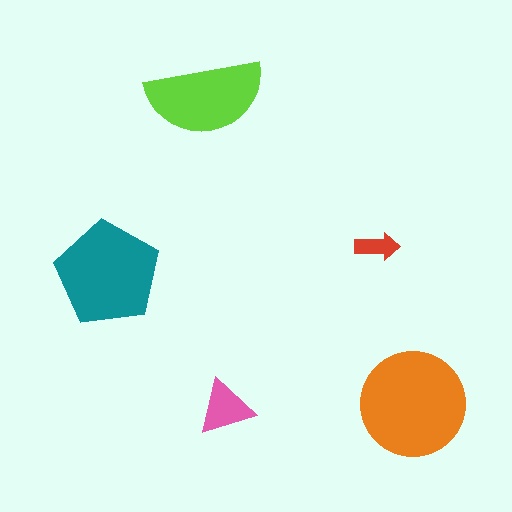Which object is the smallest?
The red arrow.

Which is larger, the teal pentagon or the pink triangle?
The teal pentagon.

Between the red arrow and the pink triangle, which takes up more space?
The pink triangle.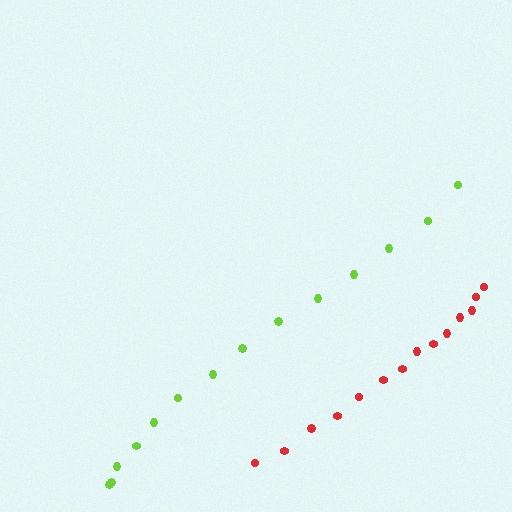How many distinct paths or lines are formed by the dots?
There are 2 distinct paths.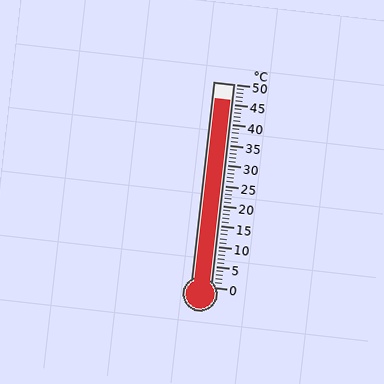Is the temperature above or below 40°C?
The temperature is above 40°C.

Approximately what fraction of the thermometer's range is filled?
The thermometer is filled to approximately 90% of its range.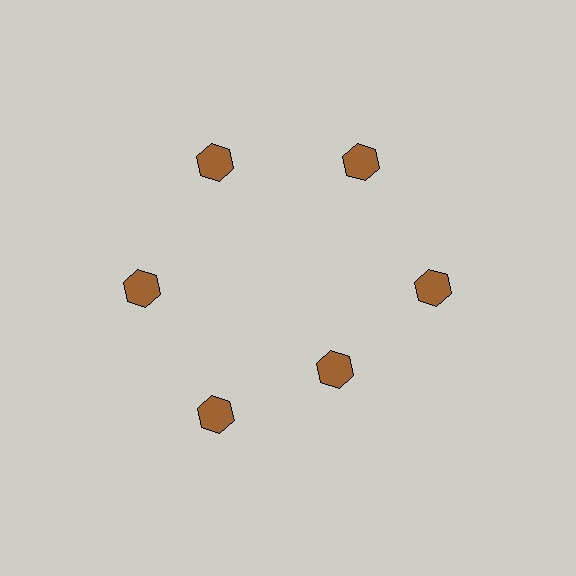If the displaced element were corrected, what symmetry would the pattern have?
It would have 6-fold rotational symmetry — the pattern would map onto itself every 60 degrees.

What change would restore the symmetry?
The symmetry would be restored by moving it outward, back onto the ring so that all 6 hexagons sit at equal angles and equal distance from the center.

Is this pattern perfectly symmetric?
No. The 6 brown hexagons are arranged in a ring, but one element near the 5 o'clock position is pulled inward toward the center, breaking the 6-fold rotational symmetry.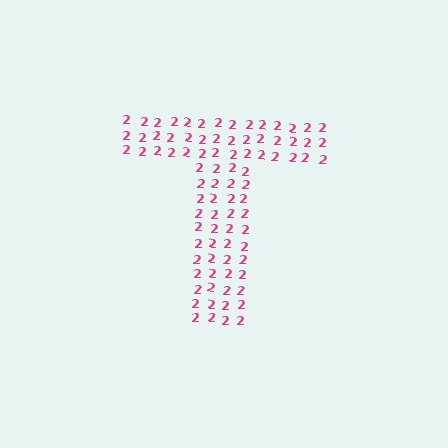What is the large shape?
The large shape is the letter T.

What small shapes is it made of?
It is made of small digit 2's.